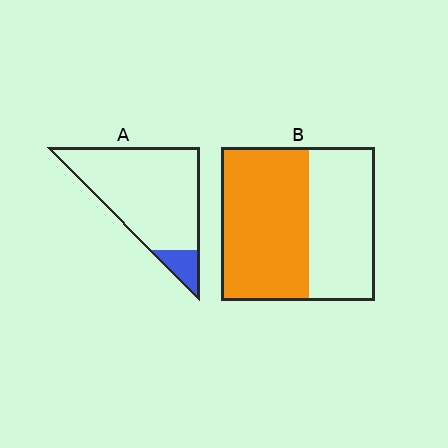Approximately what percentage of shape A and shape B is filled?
A is approximately 10% and B is approximately 55%.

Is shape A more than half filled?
No.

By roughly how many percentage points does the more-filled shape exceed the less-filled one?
By roughly 45 percentage points (B over A).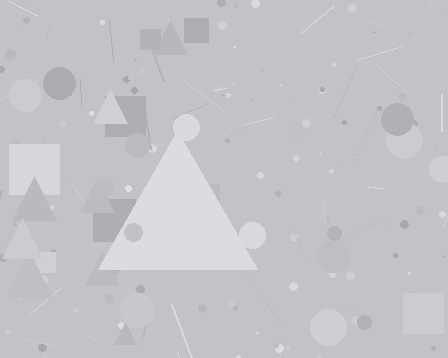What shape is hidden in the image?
A triangle is hidden in the image.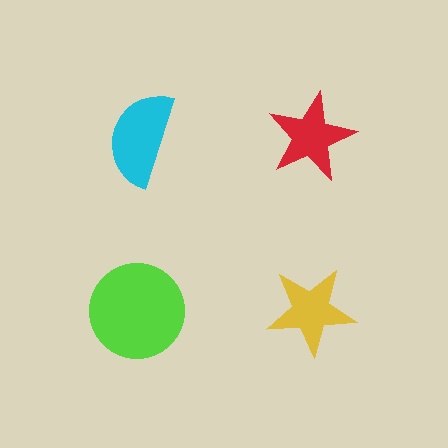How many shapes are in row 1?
2 shapes.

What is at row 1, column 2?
A red star.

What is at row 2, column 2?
A yellow star.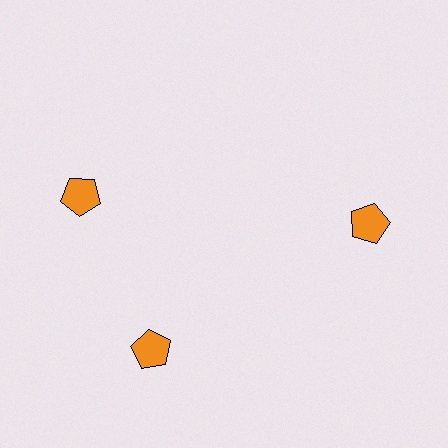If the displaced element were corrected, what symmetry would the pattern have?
It would have 3-fold rotational symmetry — the pattern would map onto itself every 120 degrees.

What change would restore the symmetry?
The symmetry would be restored by rotating it back into even spacing with its neighbors so that all 3 pentagons sit at equal angles and equal distance from the center.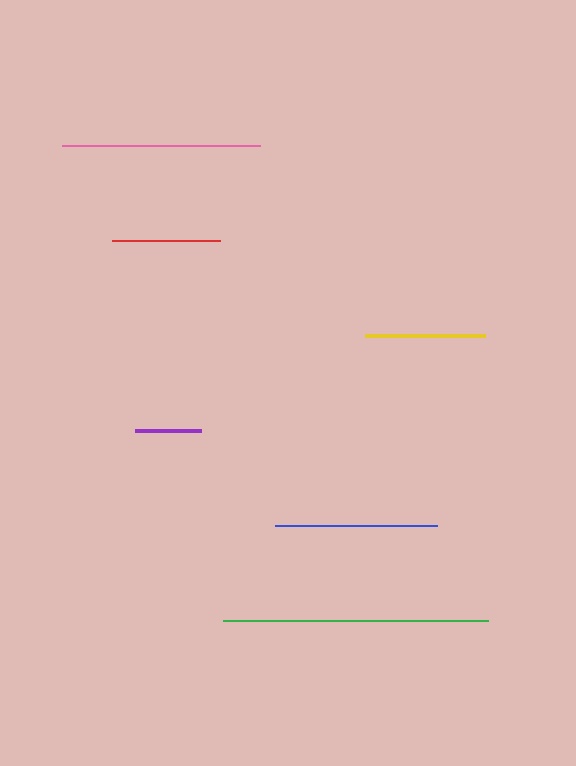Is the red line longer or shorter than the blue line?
The blue line is longer than the red line.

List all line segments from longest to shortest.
From longest to shortest: green, pink, blue, yellow, red, purple.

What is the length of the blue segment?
The blue segment is approximately 163 pixels long.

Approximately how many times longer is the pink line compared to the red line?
The pink line is approximately 1.8 times the length of the red line.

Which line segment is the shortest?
The purple line is the shortest at approximately 66 pixels.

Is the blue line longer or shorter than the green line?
The green line is longer than the blue line.